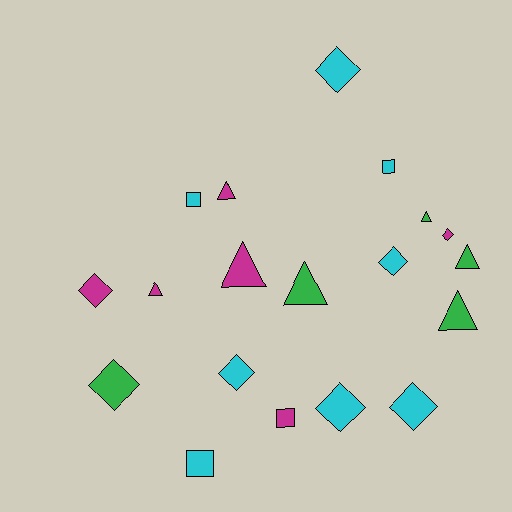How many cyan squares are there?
There are 3 cyan squares.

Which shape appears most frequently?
Diamond, with 8 objects.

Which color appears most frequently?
Cyan, with 8 objects.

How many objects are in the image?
There are 19 objects.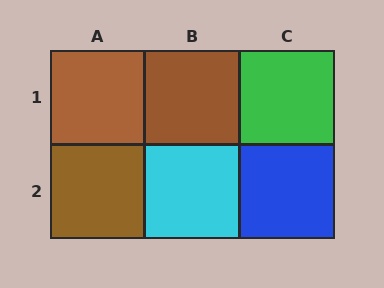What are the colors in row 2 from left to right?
Brown, cyan, blue.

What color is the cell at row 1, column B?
Brown.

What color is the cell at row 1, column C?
Green.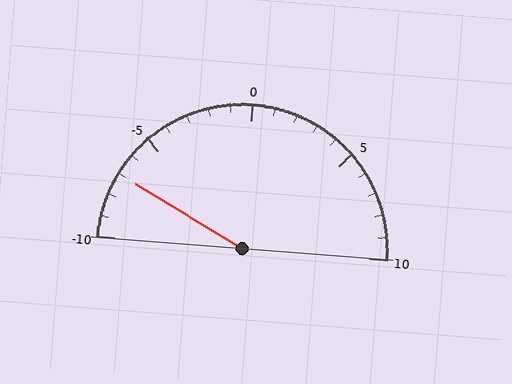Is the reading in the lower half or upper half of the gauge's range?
The reading is in the lower half of the range (-10 to 10).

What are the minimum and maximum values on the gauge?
The gauge ranges from -10 to 10.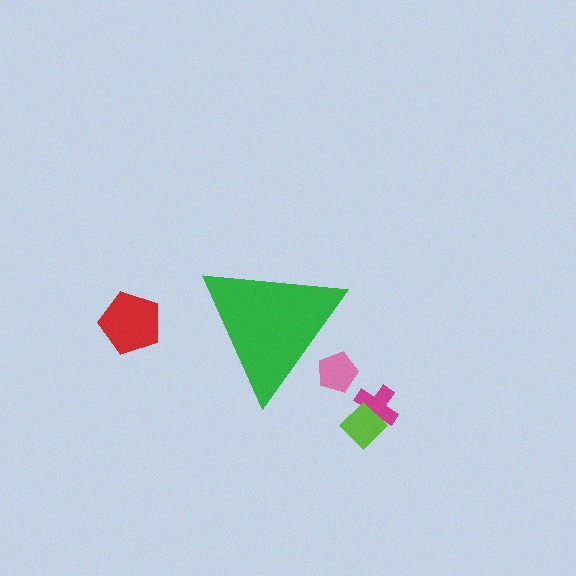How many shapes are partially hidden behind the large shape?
1 shape is partially hidden.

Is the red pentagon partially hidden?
No, the red pentagon is fully visible.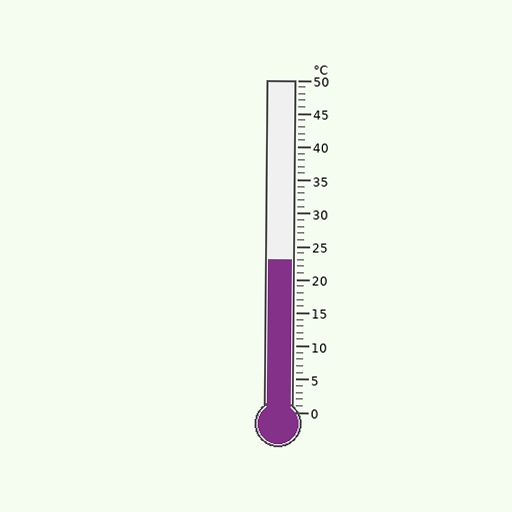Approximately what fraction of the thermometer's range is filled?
The thermometer is filled to approximately 45% of its range.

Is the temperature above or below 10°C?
The temperature is above 10°C.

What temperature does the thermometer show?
The thermometer shows approximately 23°C.